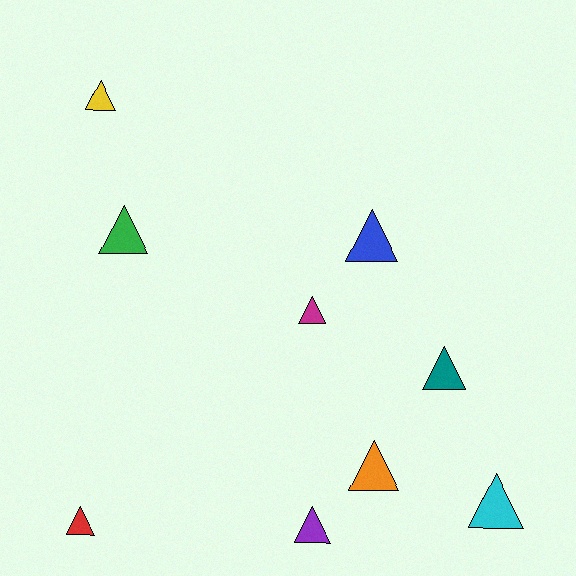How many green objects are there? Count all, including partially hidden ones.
There is 1 green object.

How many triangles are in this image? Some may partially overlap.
There are 9 triangles.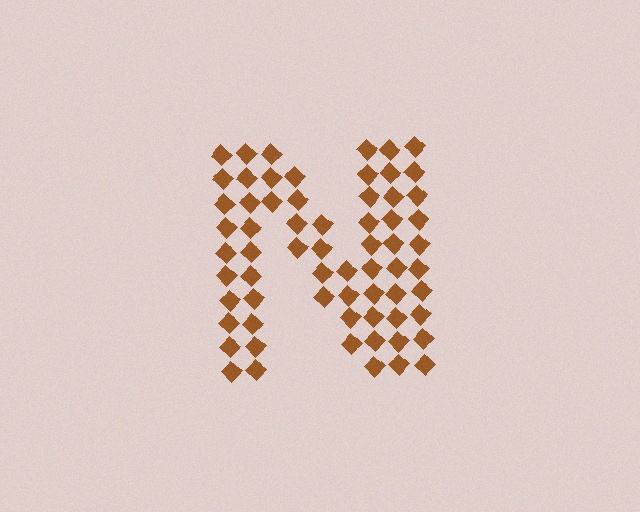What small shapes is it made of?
It is made of small diamonds.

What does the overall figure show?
The overall figure shows the letter N.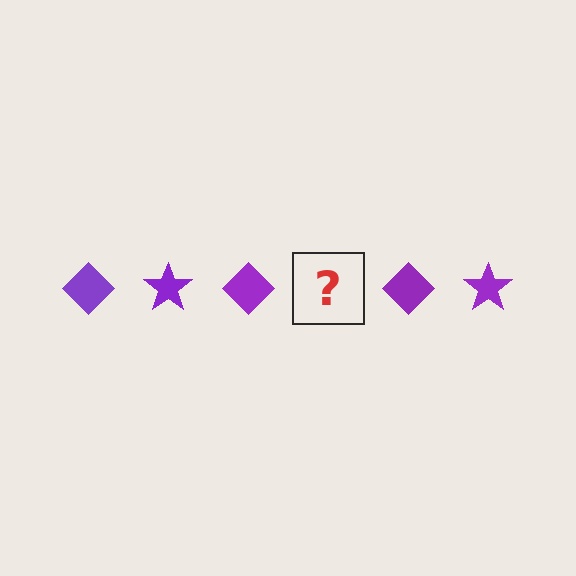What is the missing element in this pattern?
The missing element is a purple star.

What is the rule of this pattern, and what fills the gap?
The rule is that the pattern cycles through diamond, star shapes in purple. The gap should be filled with a purple star.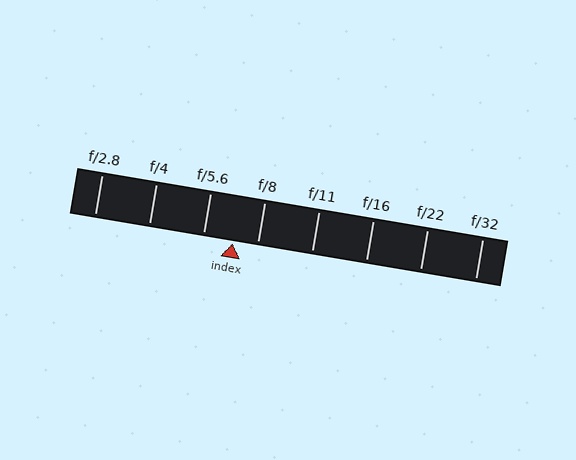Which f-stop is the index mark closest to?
The index mark is closest to f/8.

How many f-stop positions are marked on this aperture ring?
There are 8 f-stop positions marked.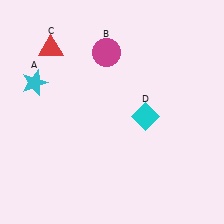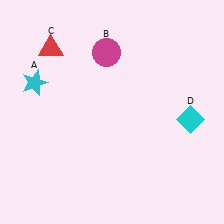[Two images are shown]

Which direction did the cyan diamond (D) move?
The cyan diamond (D) moved right.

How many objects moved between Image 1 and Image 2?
1 object moved between the two images.